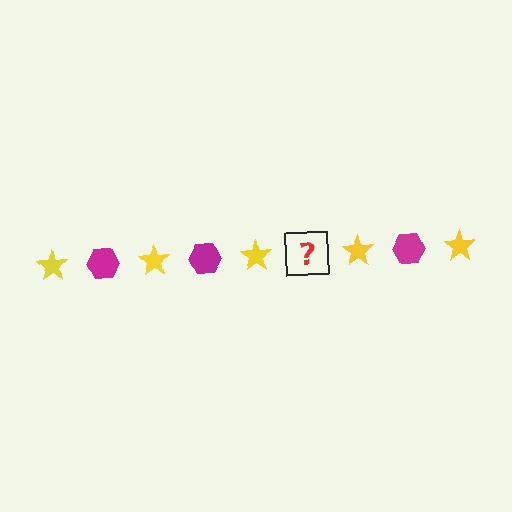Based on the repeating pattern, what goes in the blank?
The blank should be a magenta hexagon.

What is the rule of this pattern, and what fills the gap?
The rule is that the pattern alternates between yellow star and magenta hexagon. The gap should be filled with a magenta hexagon.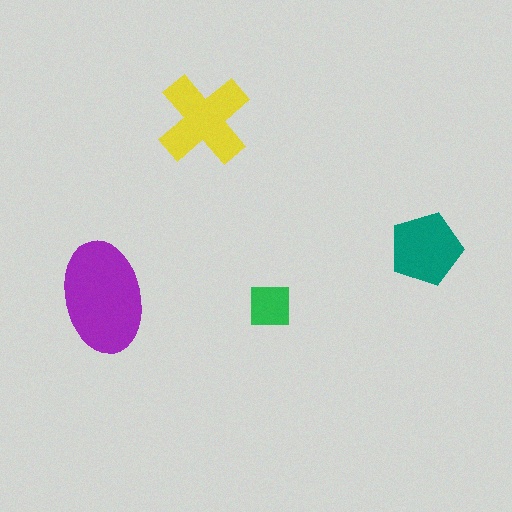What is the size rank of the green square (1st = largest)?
4th.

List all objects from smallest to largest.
The green square, the teal pentagon, the yellow cross, the purple ellipse.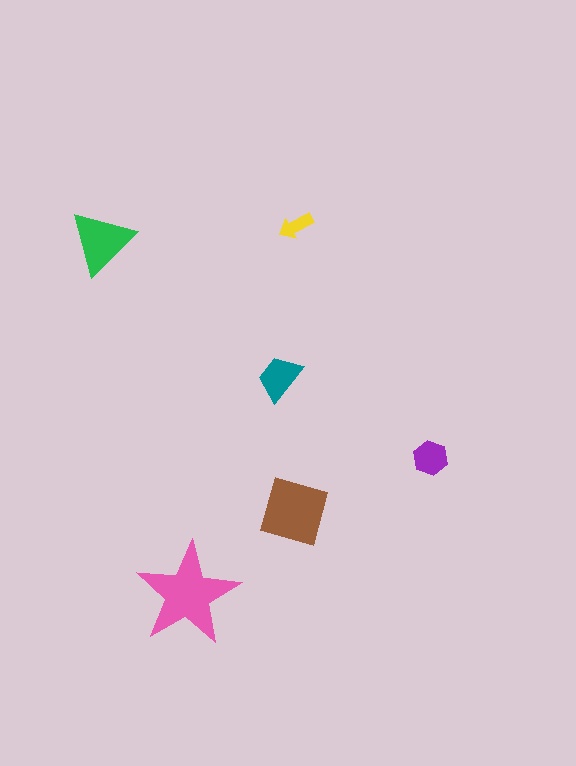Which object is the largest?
The pink star.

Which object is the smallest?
The yellow arrow.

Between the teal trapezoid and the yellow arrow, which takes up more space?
The teal trapezoid.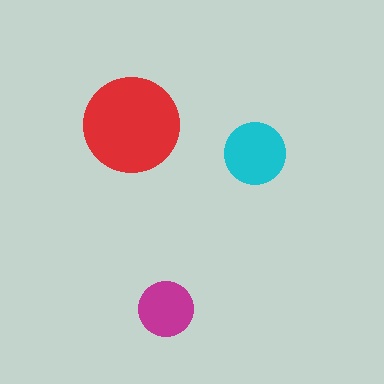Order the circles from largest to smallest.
the red one, the cyan one, the magenta one.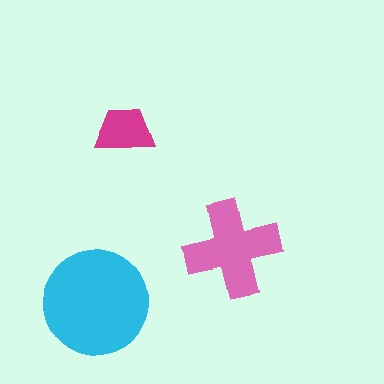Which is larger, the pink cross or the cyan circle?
The cyan circle.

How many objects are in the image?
There are 3 objects in the image.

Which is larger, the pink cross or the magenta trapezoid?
The pink cross.